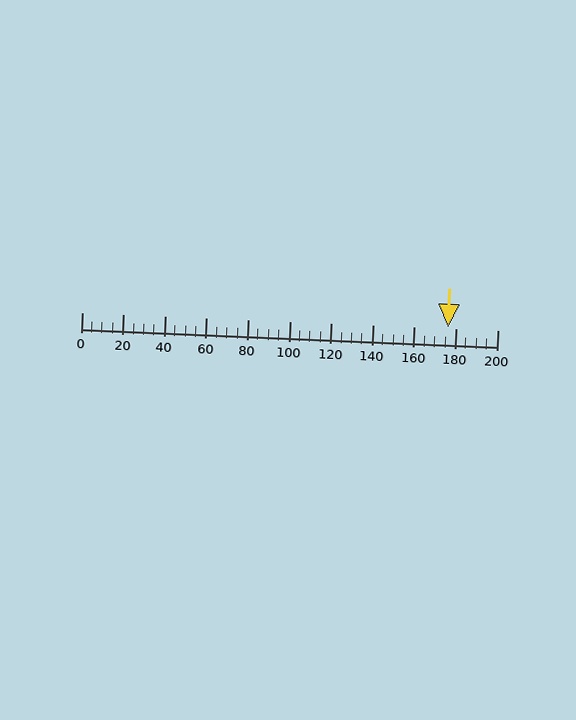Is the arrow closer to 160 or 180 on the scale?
The arrow is closer to 180.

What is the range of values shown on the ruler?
The ruler shows values from 0 to 200.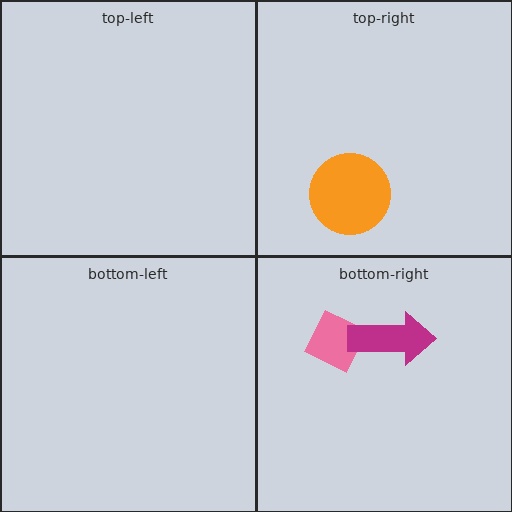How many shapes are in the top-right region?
1.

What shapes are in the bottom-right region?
The pink diamond, the magenta arrow.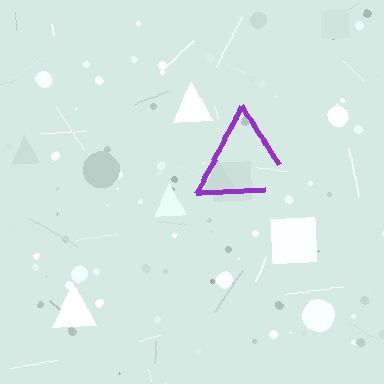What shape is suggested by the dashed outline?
The dashed outline suggests a triangle.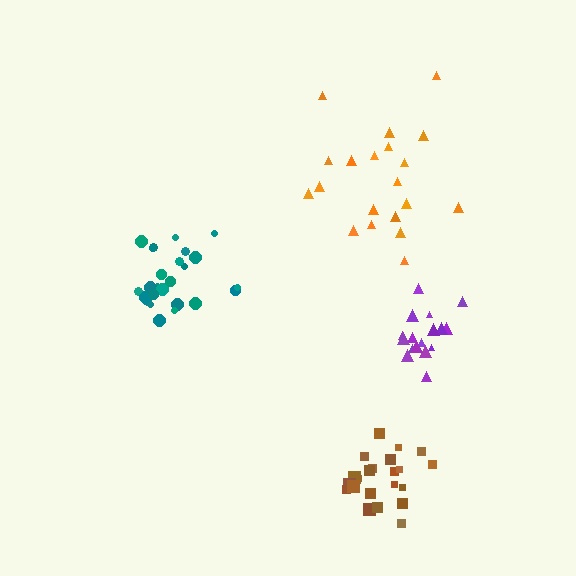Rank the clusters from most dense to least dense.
teal, purple, brown, orange.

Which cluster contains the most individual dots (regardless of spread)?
Teal (25).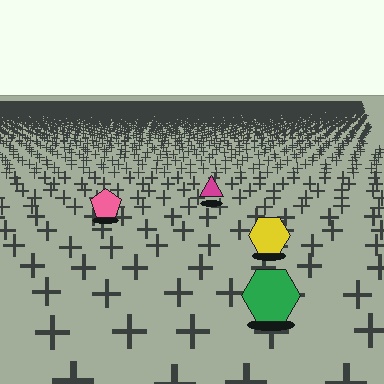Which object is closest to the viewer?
The green hexagon is closest. The texture marks near it are larger and more spread out.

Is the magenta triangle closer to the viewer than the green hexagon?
No. The green hexagon is closer — you can tell from the texture gradient: the ground texture is coarser near it.